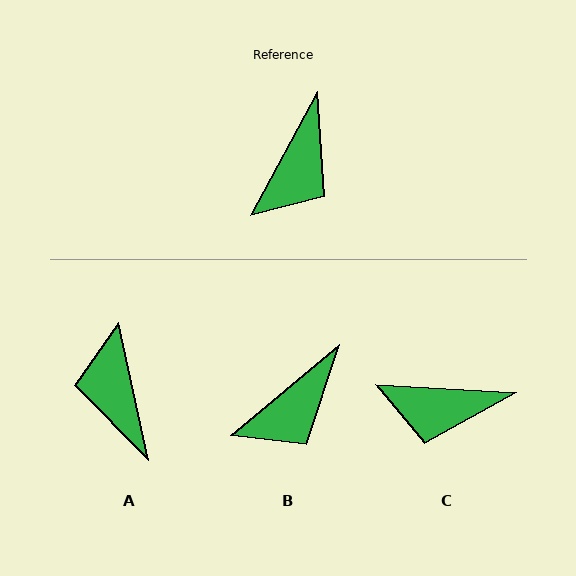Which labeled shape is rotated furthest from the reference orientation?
A, about 139 degrees away.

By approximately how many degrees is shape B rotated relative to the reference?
Approximately 22 degrees clockwise.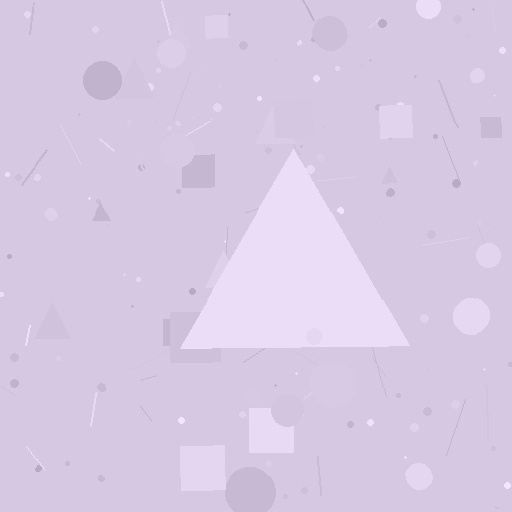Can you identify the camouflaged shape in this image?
The camouflaged shape is a triangle.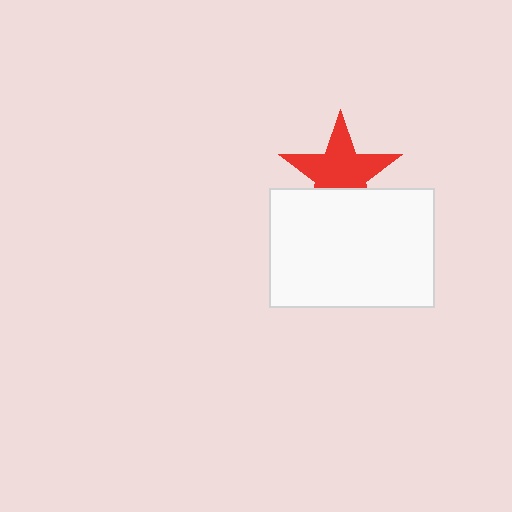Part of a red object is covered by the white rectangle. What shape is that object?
It is a star.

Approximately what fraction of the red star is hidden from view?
Roughly 31% of the red star is hidden behind the white rectangle.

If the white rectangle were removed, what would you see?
You would see the complete red star.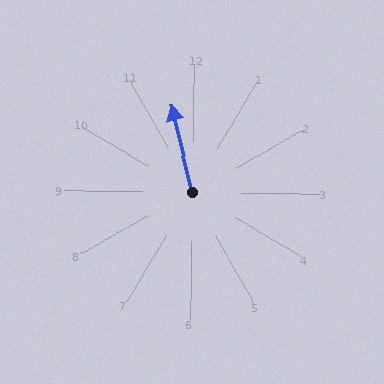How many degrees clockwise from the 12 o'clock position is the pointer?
Approximately 346 degrees.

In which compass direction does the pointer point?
North.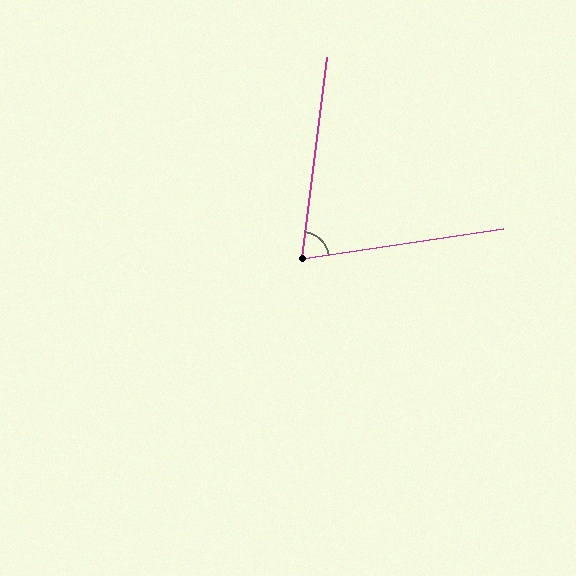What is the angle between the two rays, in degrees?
Approximately 74 degrees.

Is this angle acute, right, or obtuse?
It is acute.